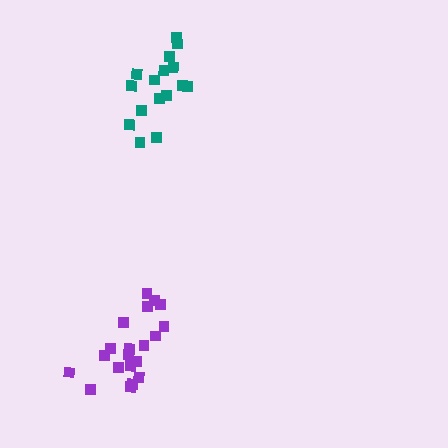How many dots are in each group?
Group 1: 16 dots, Group 2: 20 dots (36 total).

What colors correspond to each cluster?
The clusters are colored: teal, purple.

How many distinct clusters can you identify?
There are 2 distinct clusters.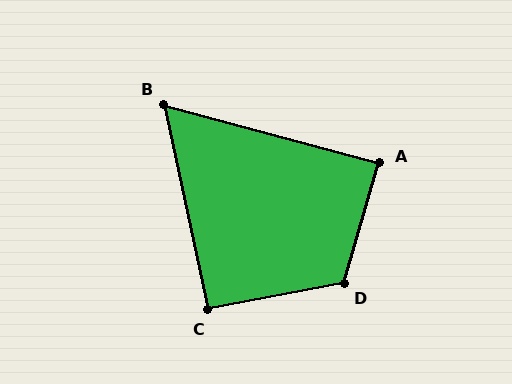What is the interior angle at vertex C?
Approximately 91 degrees (approximately right).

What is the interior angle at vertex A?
Approximately 89 degrees (approximately right).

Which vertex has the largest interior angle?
D, at approximately 117 degrees.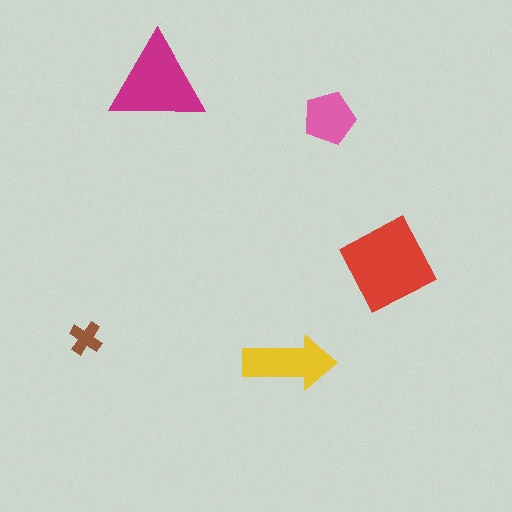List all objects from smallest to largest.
The brown cross, the pink pentagon, the yellow arrow, the magenta triangle, the red diamond.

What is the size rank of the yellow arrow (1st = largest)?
3rd.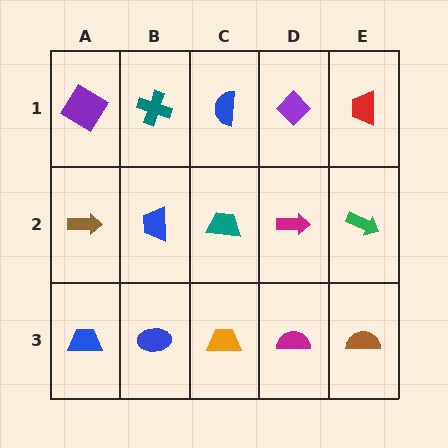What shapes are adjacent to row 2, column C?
A blue semicircle (row 1, column C), an orange trapezoid (row 3, column C), a blue trapezoid (row 2, column B), a magenta arrow (row 2, column D).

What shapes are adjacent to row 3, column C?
A teal trapezoid (row 2, column C), a blue ellipse (row 3, column B), a magenta semicircle (row 3, column D).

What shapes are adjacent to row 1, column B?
A blue trapezoid (row 2, column B), a purple diamond (row 1, column A), a blue semicircle (row 1, column C).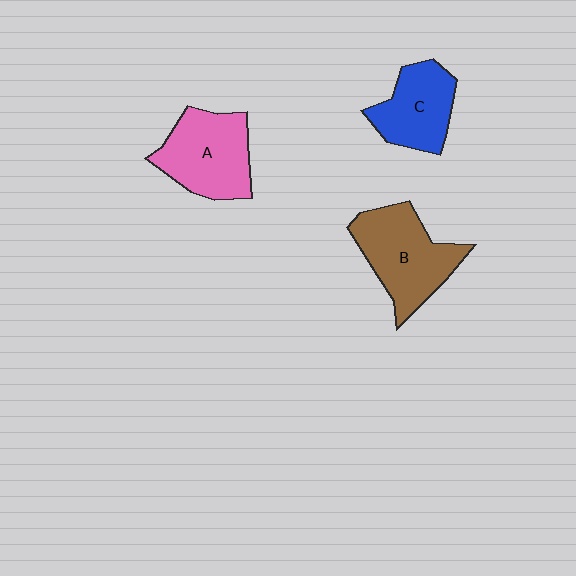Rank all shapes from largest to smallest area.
From largest to smallest: B (brown), A (pink), C (blue).